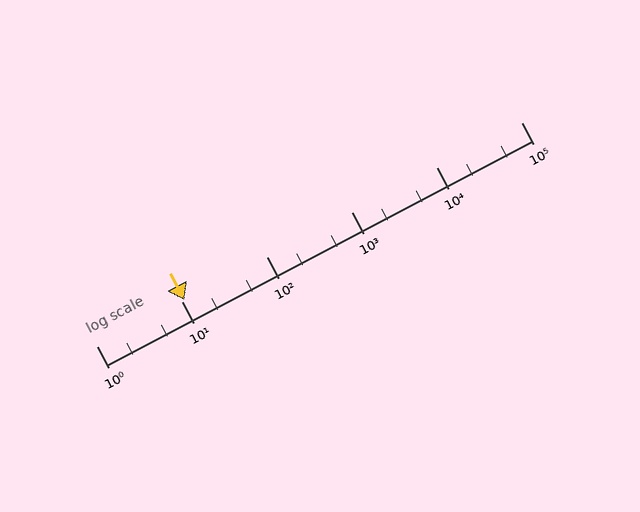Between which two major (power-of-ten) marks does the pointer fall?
The pointer is between 10 and 100.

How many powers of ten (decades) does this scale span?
The scale spans 5 decades, from 1 to 100000.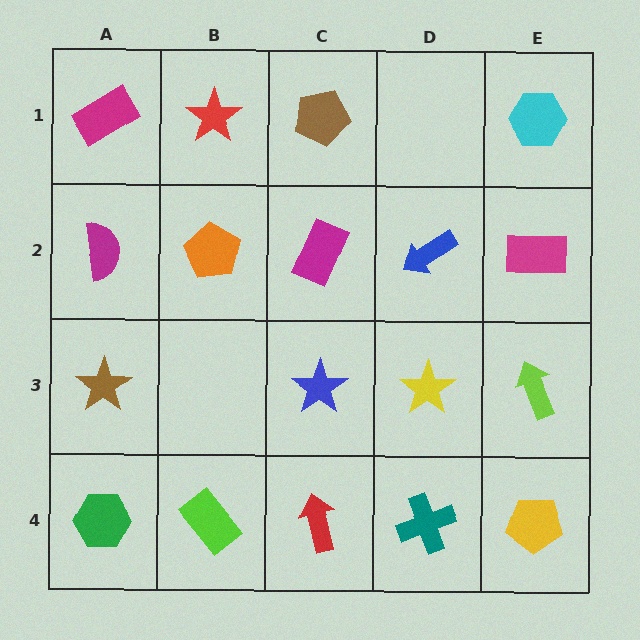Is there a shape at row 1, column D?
No, that cell is empty.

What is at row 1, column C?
A brown pentagon.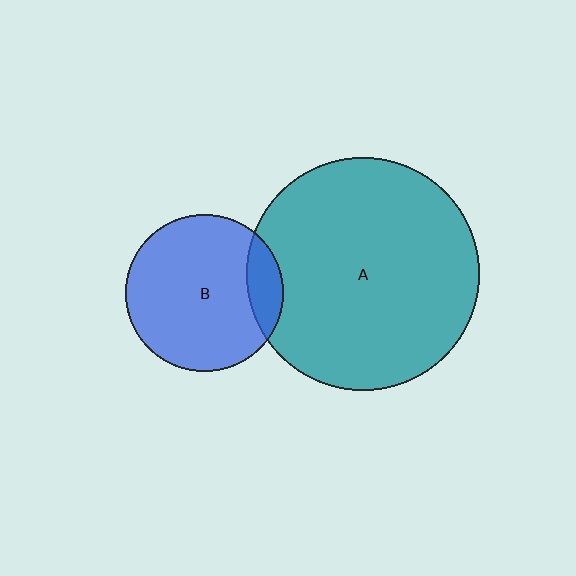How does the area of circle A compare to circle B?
Approximately 2.2 times.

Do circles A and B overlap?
Yes.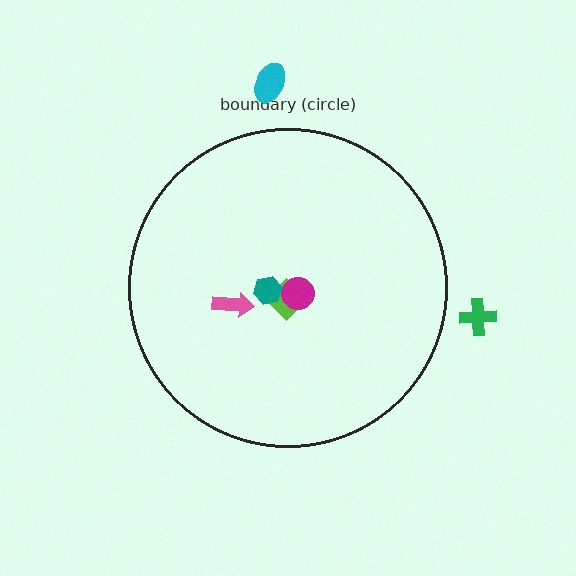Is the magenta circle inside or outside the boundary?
Inside.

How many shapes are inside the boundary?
4 inside, 2 outside.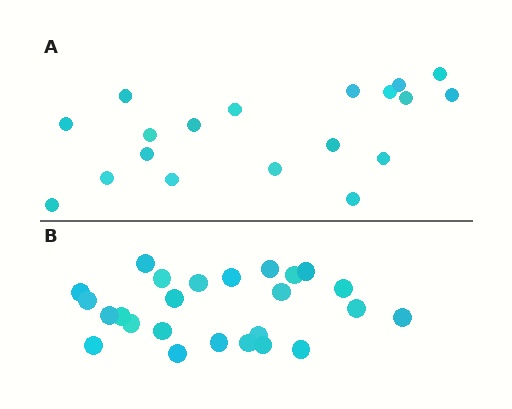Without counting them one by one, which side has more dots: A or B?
Region B (the bottom region) has more dots.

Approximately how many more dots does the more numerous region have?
Region B has about 6 more dots than region A.